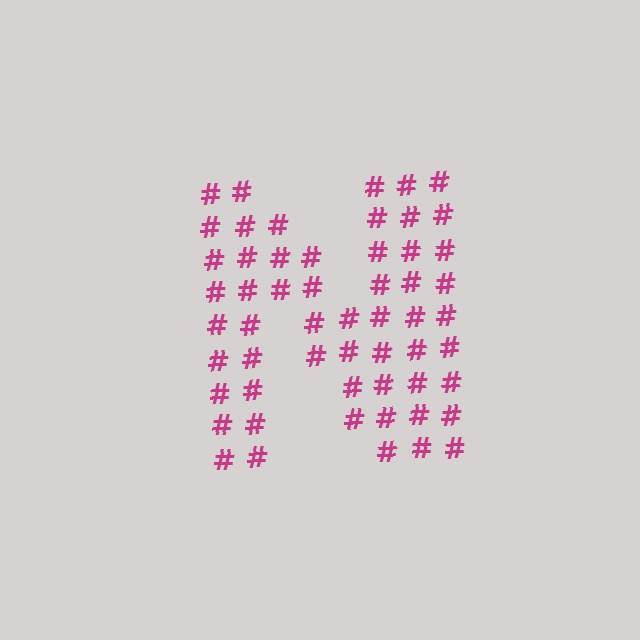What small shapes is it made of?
It is made of small hash symbols.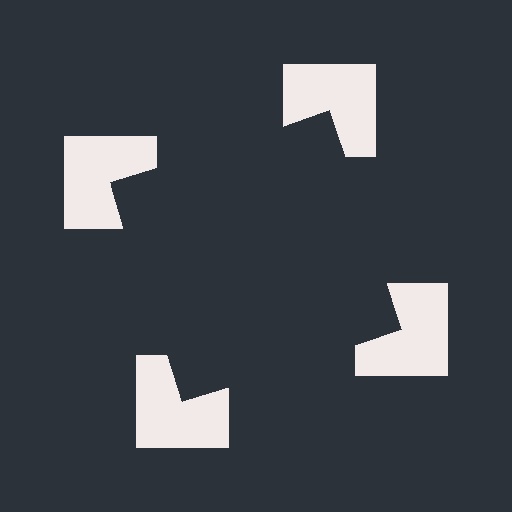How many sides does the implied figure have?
4 sides.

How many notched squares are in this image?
There are 4 — one at each vertex of the illusory square.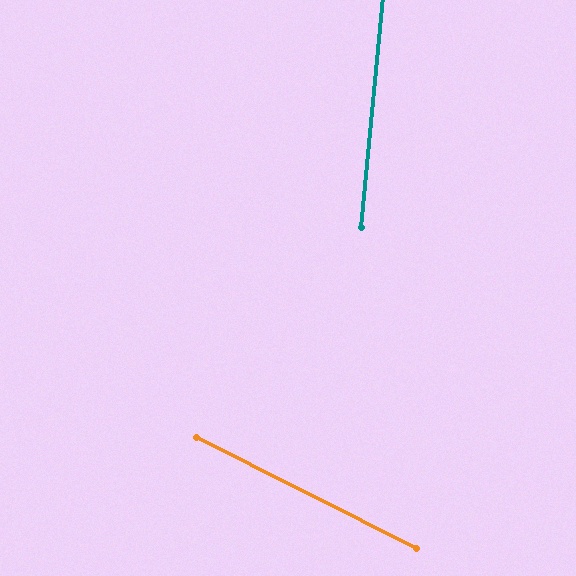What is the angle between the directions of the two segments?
Approximately 69 degrees.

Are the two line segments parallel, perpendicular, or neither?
Neither parallel nor perpendicular — they differ by about 69°.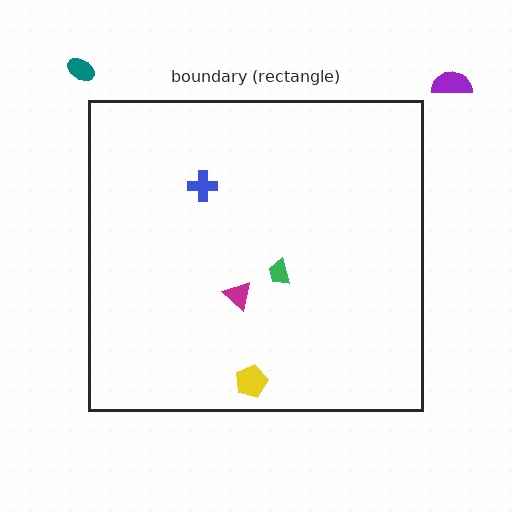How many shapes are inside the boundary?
4 inside, 2 outside.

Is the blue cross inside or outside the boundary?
Inside.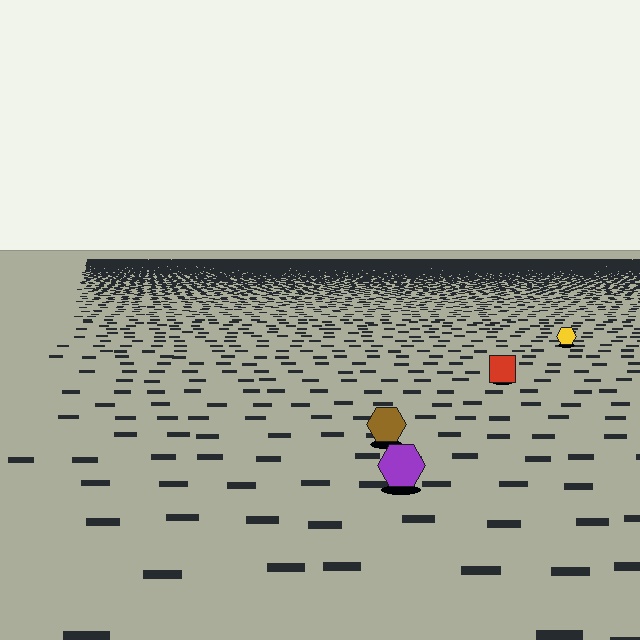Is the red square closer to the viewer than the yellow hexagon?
Yes. The red square is closer — you can tell from the texture gradient: the ground texture is coarser near it.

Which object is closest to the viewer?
The purple hexagon is closest. The texture marks near it are larger and more spread out.